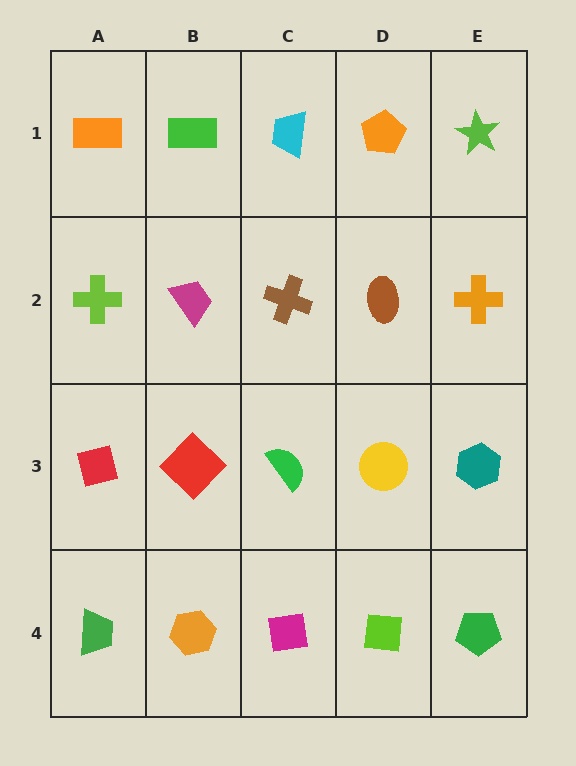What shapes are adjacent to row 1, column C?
A brown cross (row 2, column C), a green rectangle (row 1, column B), an orange pentagon (row 1, column D).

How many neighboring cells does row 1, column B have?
3.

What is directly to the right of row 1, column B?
A cyan trapezoid.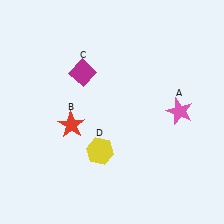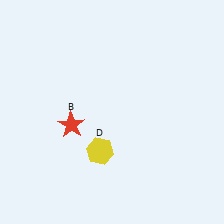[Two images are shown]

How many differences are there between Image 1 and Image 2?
There are 2 differences between the two images.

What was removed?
The magenta diamond (C), the pink star (A) were removed in Image 2.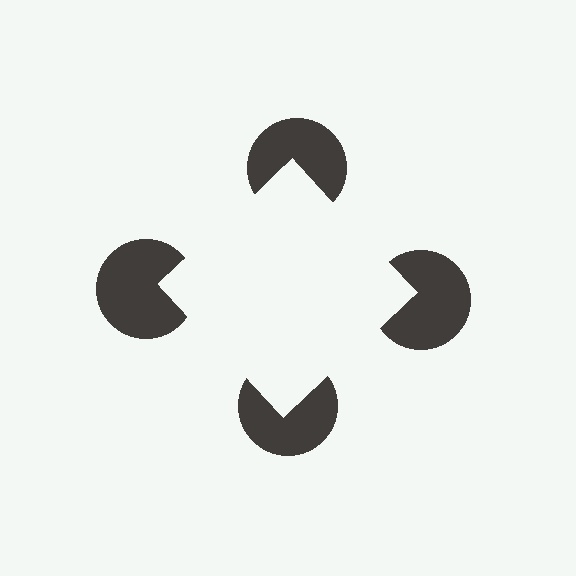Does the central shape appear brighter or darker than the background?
It typically appears slightly brighter than the background, even though no actual brightness change is drawn.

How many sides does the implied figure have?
4 sides.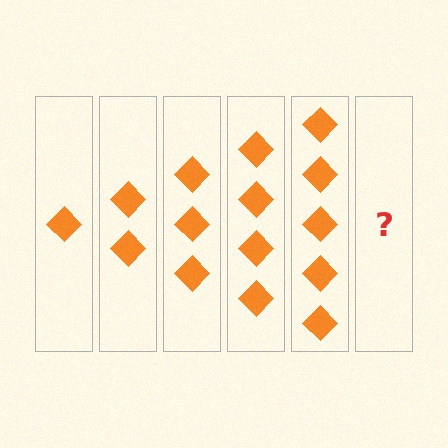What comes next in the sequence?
The next element should be 6 diamonds.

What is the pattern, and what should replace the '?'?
The pattern is that each step adds one more diamond. The '?' should be 6 diamonds.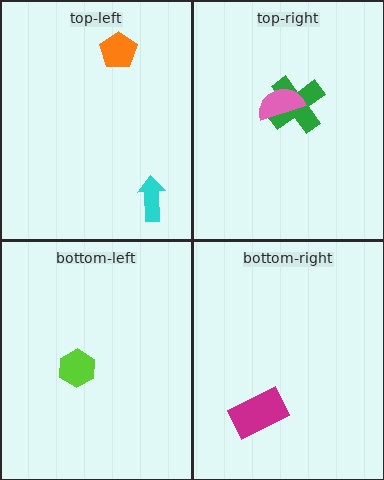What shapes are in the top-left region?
The cyan arrow, the orange pentagon.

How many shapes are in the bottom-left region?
1.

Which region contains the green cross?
The top-right region.